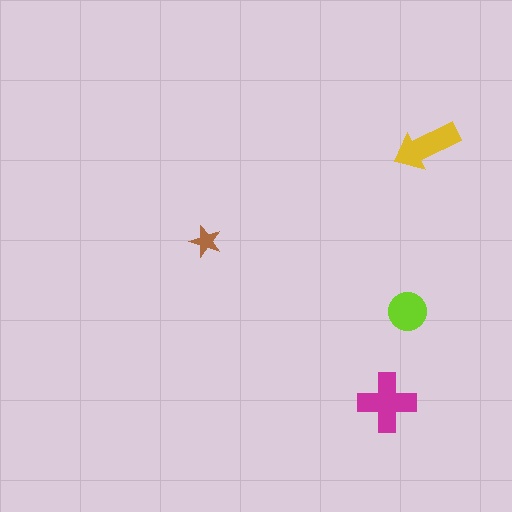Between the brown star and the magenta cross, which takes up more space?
The magenta cross.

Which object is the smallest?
The brown star.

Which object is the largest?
The magenta cross.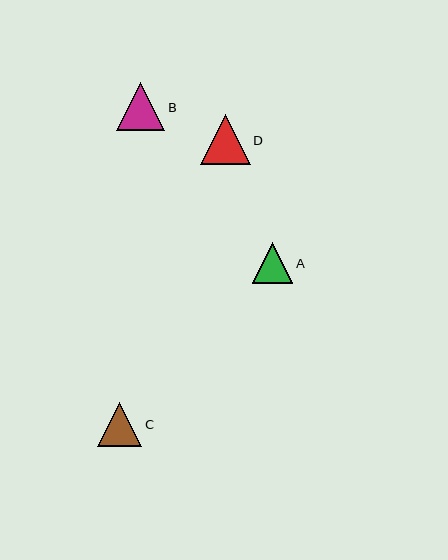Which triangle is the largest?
Triangle D is the largest with a size of approximately 50 pixels.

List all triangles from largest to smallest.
From largest to smallest: D, B, C, A.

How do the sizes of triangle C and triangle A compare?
Triangle C and triangle A are approximately the same size.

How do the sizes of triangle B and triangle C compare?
Triangle B and triangle C are approximately the same size.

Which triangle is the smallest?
Triangle A is the smallest with a size of approximately 41 pixels.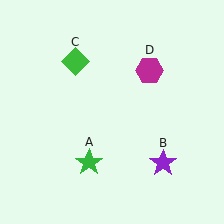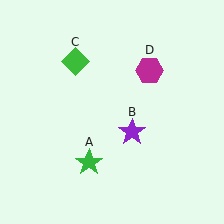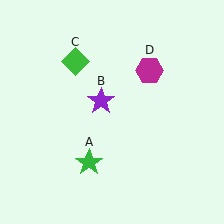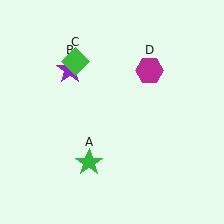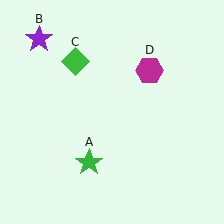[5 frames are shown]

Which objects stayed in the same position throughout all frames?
Green star (object A) and green diamond (object C) and magenta hexagon (object D) remained stationary.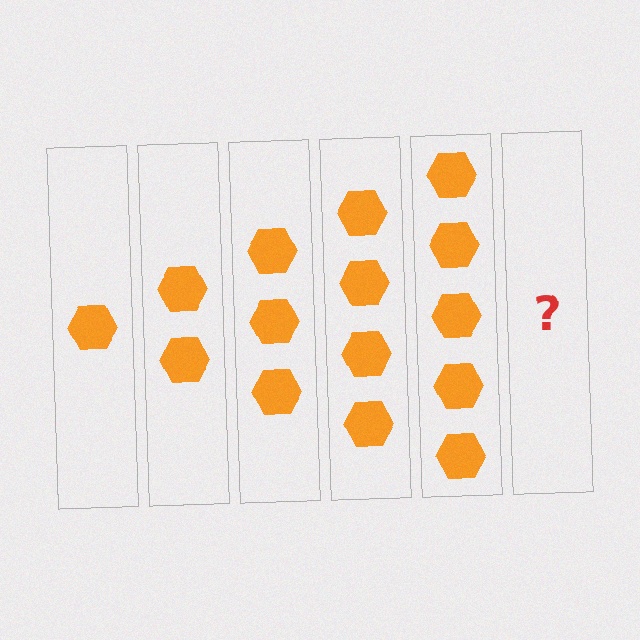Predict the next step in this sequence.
The next step is 6 hexagons.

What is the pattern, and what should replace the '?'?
The pattern is that each step adds one more hexagon. The '?' should be 6 hexagons.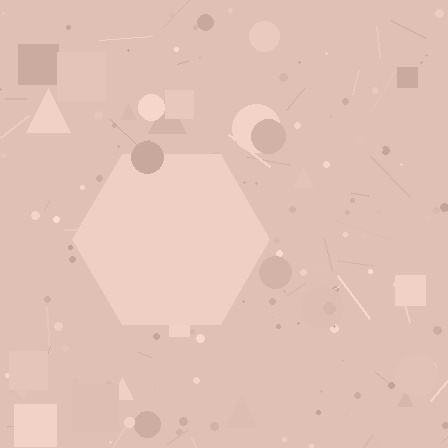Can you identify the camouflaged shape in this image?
The camouflaged shape is a hexagon.